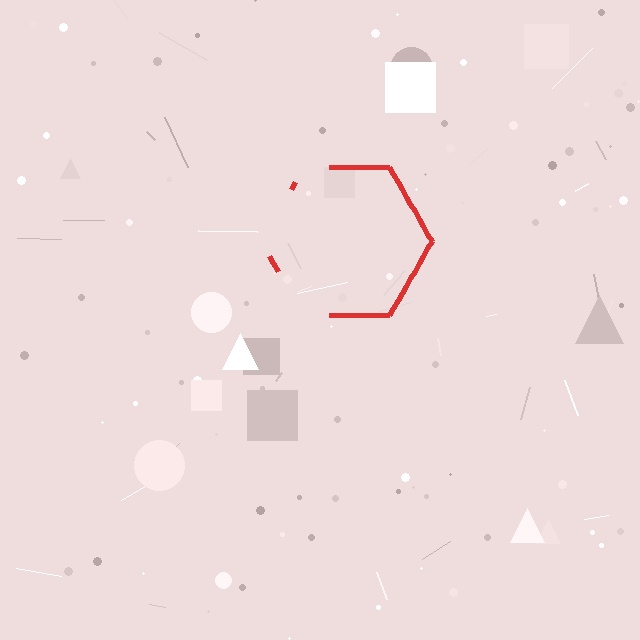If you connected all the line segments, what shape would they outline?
They would outline a hexagon.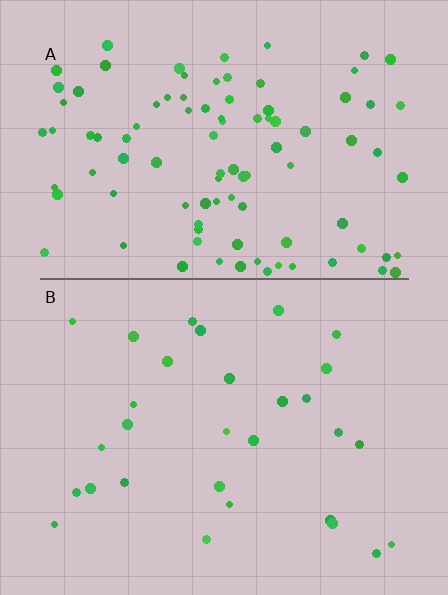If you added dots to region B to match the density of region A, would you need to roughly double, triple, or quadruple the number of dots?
Approximately triple.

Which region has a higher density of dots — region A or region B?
A (the top).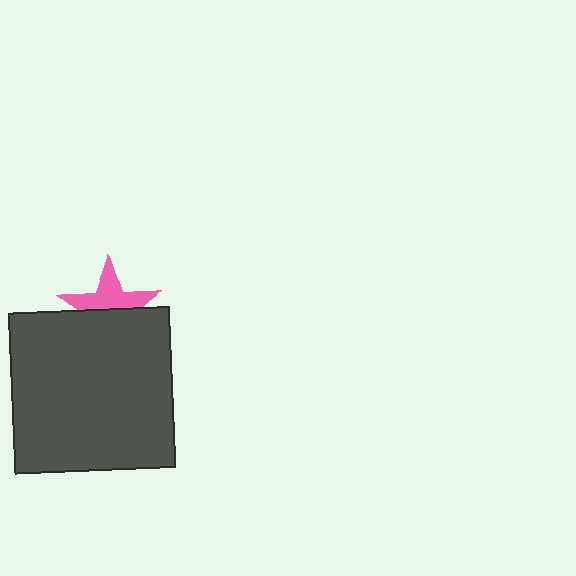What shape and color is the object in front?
The object in front is a dark gray square.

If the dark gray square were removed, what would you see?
You would see the complete pink star.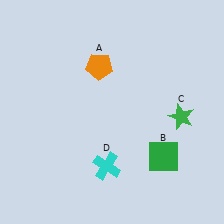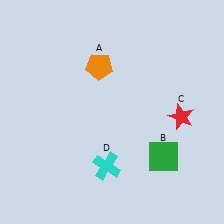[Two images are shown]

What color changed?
The star (C) changed from green in Image 1 to red in Image 2.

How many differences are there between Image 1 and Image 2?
There is 1 difference between the two images.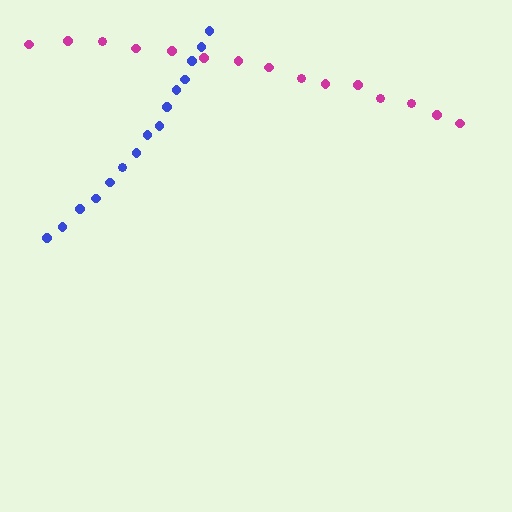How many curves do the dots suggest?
There are 2 distinct paths.